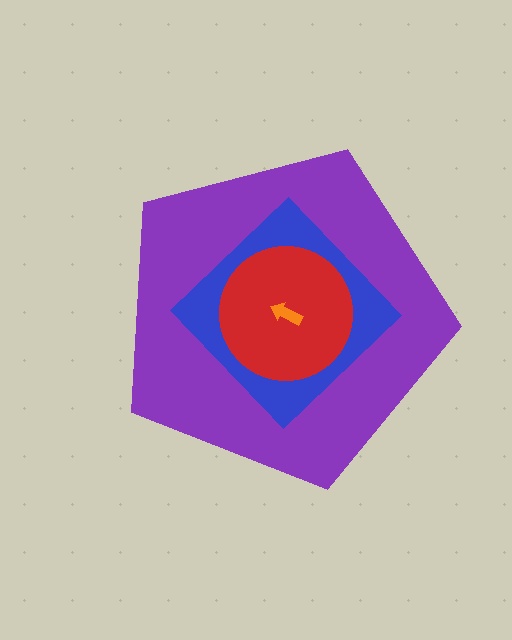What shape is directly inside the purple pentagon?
The blue diamond.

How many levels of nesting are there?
4.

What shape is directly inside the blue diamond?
The red circle.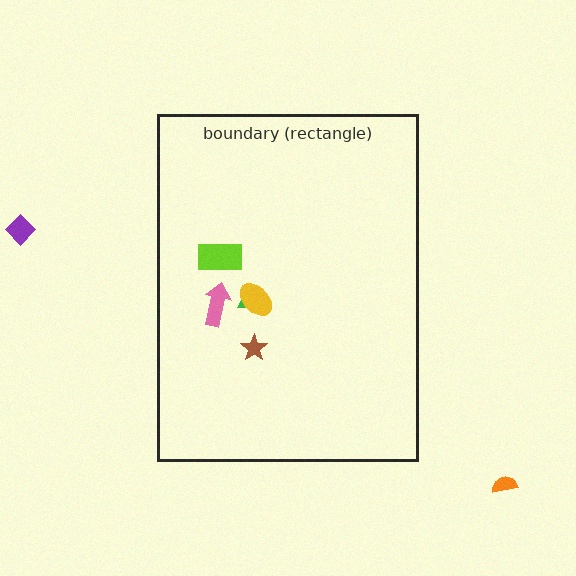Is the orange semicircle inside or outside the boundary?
Outside.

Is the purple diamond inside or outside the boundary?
Outside.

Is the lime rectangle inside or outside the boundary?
Inside.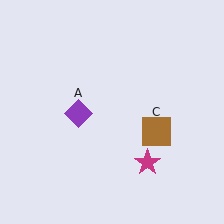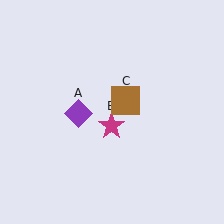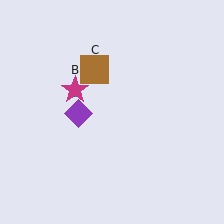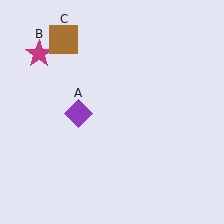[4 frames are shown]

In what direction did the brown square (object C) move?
The brown square (object C) moved up and to the left.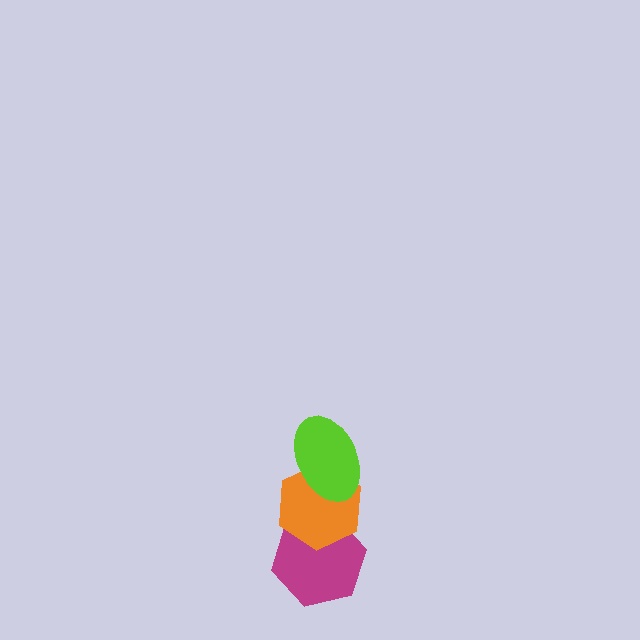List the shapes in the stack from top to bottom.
From top to bottom: the lime ellipse, the orange hexagon, the magenta hexagon.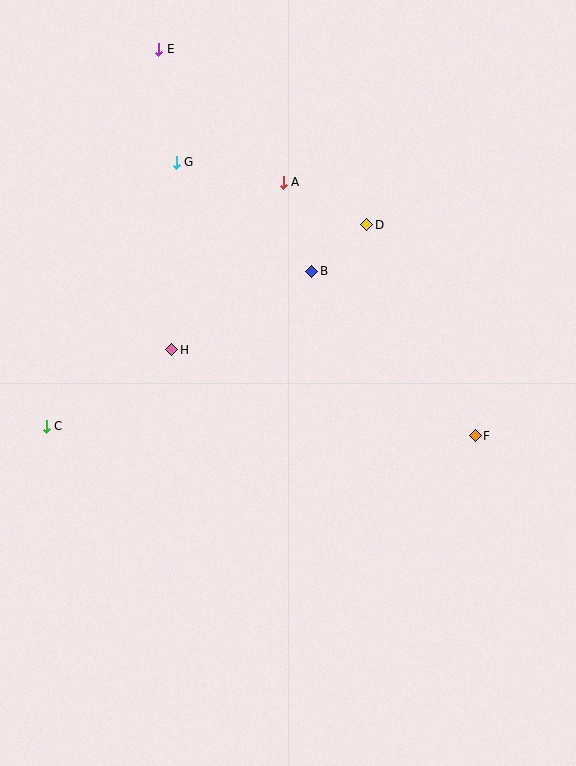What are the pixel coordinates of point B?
Point B is at (312, 271).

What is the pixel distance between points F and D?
The distance between F and D is 237 pixels.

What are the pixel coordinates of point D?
Point D is at (367, 225).